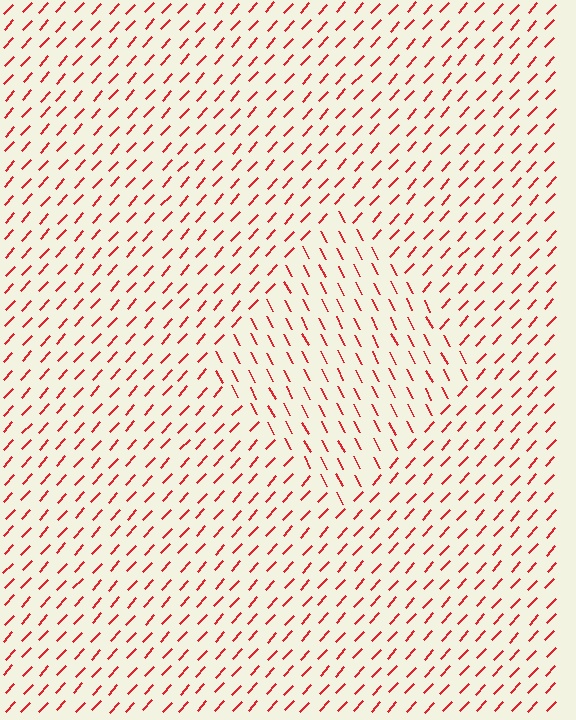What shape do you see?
I see a diamond.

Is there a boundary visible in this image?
Yes, there is a texture boundary formed by a change in line orientation.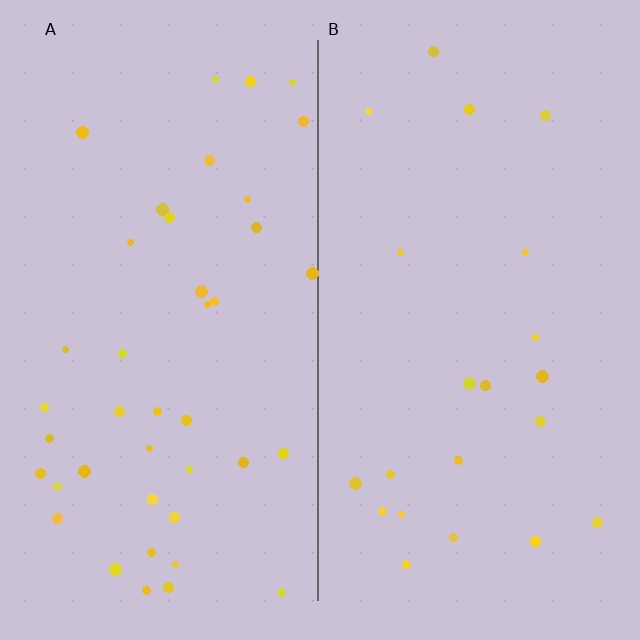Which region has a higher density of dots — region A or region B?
A (the left).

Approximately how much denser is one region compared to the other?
Approximately 1.9× — region A over region B.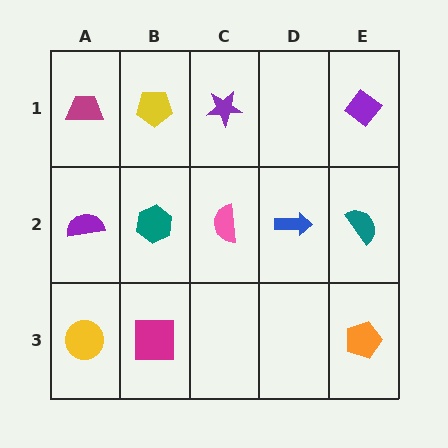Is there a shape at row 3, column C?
No, that cell is empty.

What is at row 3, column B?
A magenta square.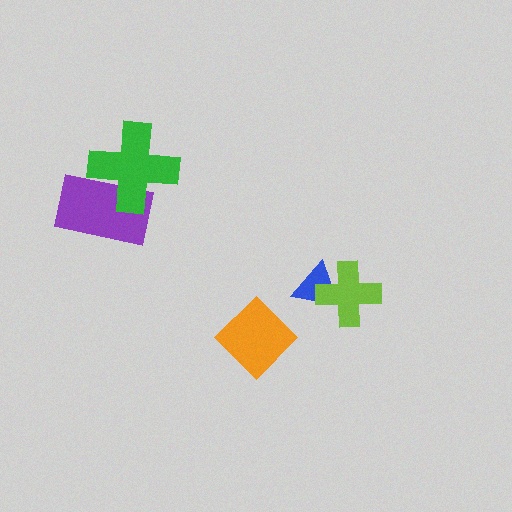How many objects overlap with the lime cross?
1 object overlaps with the lime cross.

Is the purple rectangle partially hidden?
Yes, it is partially covered by another shape.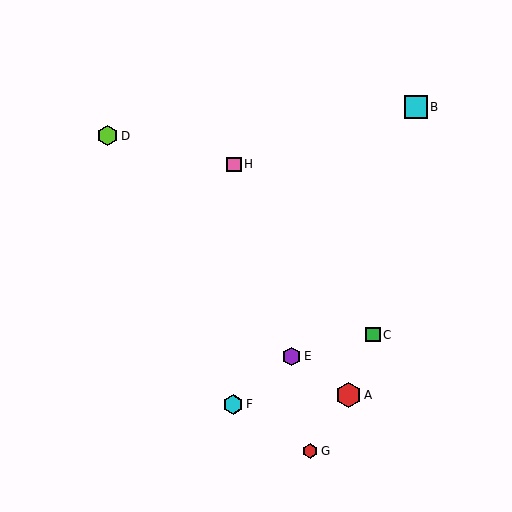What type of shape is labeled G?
Shape G is a red hexagon.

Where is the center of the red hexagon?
The center of the red hexagon is at (310, 451).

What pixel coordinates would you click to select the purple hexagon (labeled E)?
Click at (292, 357) to select the purple hexagon E.